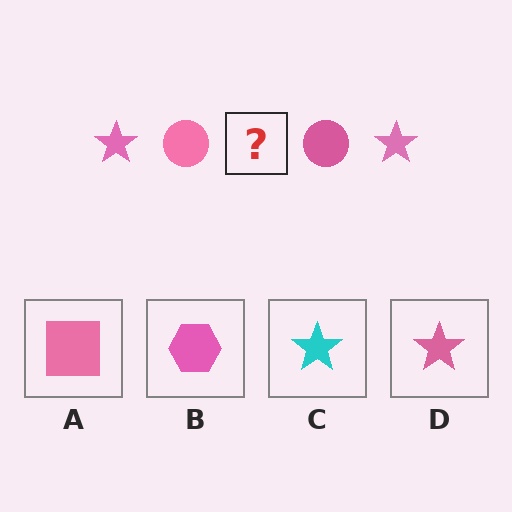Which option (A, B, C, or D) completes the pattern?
D.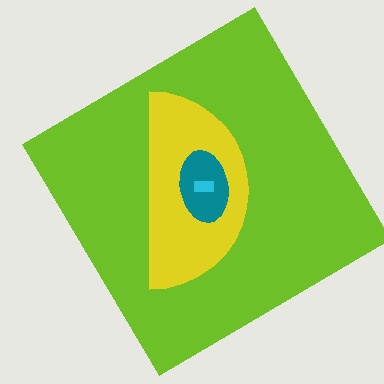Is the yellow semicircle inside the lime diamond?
Yes.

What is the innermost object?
The cyan rectangle.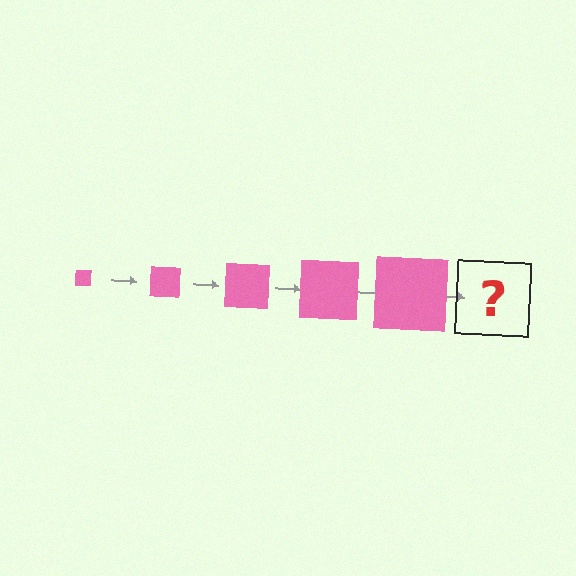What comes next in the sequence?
The next element should be a pink square, larger than the previous one.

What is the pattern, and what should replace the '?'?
The pattern is that the square gets progressively larger each step. The '?' should be a pink square, larger than the previous one.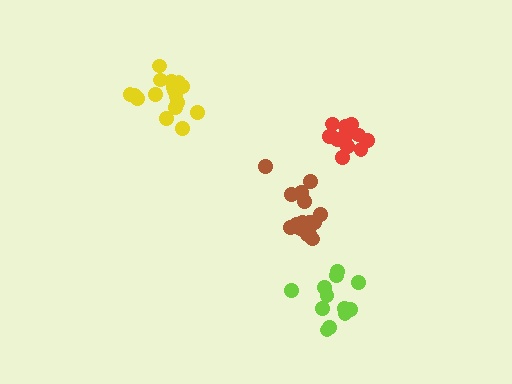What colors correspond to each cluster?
The clusters are colored: yellow, brown, lime, red.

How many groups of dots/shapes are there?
There are 4 groups.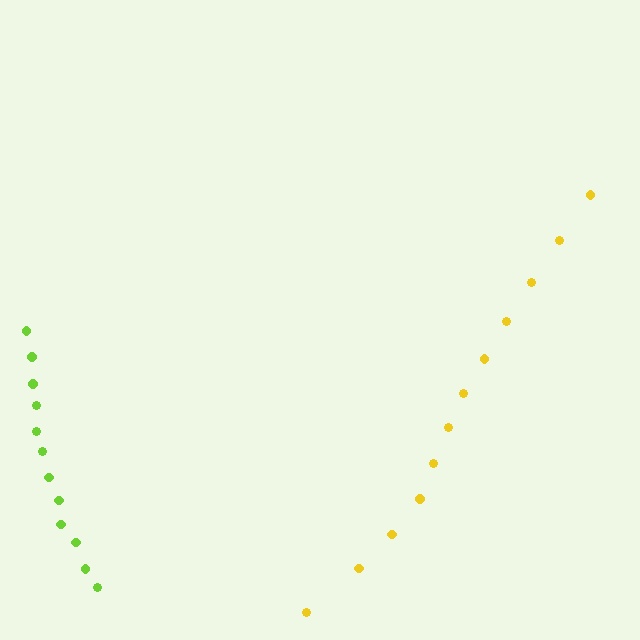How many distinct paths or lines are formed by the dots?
There are 2 distinct paths.